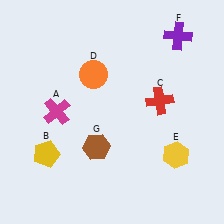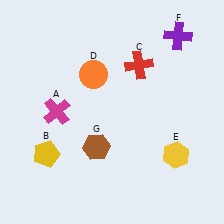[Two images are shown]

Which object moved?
The red cross (C) moved up.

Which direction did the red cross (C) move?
The red cross (C) moved up.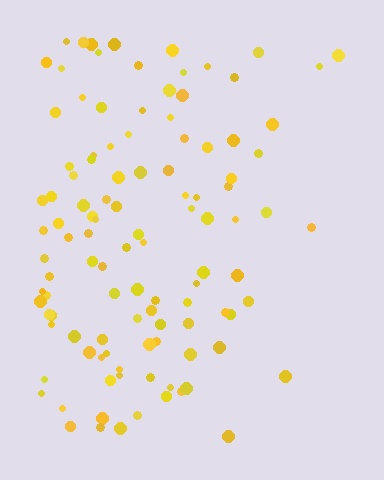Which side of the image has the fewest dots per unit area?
The right.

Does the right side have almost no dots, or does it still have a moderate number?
Still a moderate number, just noticeably fewer than the left.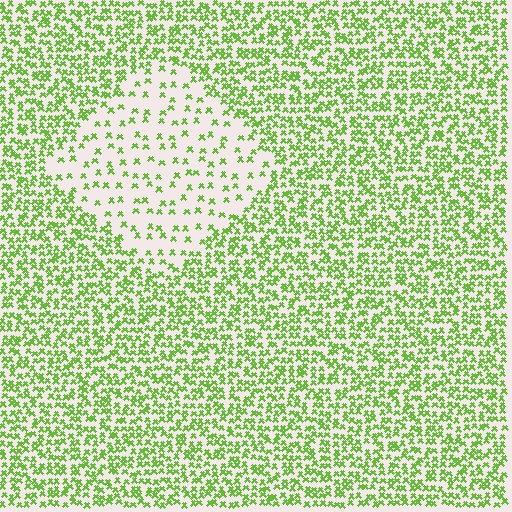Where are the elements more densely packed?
The elements are more densely packed outside the diamond boundary.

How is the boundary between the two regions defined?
The boundary is defined by a change in element density (approximately 2.9x ratio). All elements are the same color, size, and shape.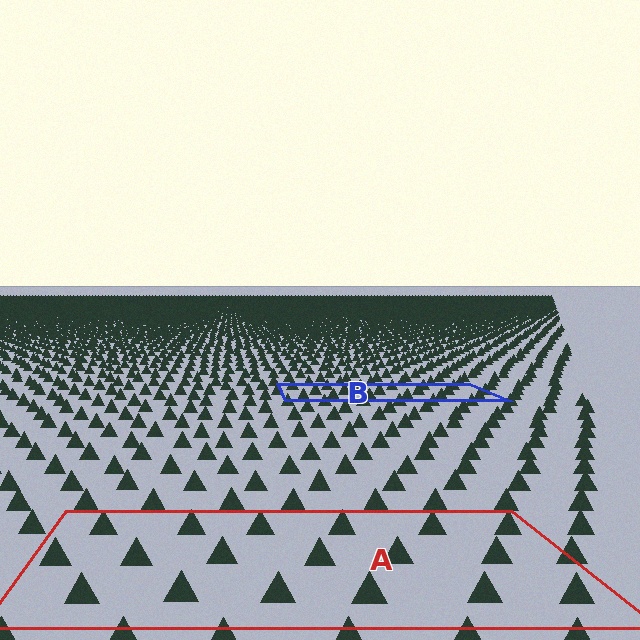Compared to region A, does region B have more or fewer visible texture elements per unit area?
Region B has more texture elements per unit area — they are packed more densely because it is farther away.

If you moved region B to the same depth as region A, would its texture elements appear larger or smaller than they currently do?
They would appear larger. At a closer depth, the same texture elements are projected at a bigger on-screen size.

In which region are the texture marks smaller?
The texture marks are smaller in region B, because it is farther away.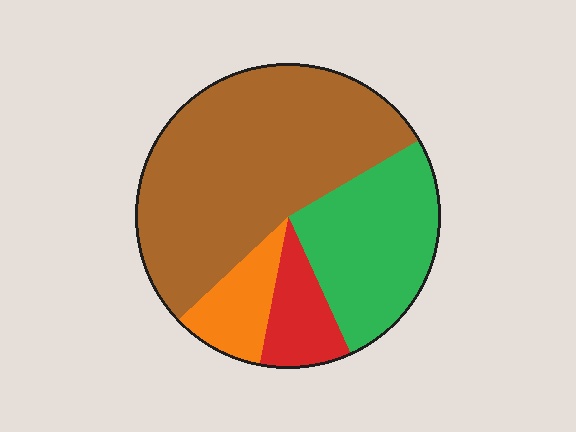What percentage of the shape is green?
Green covers about 25% of the shape.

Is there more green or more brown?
Brown.